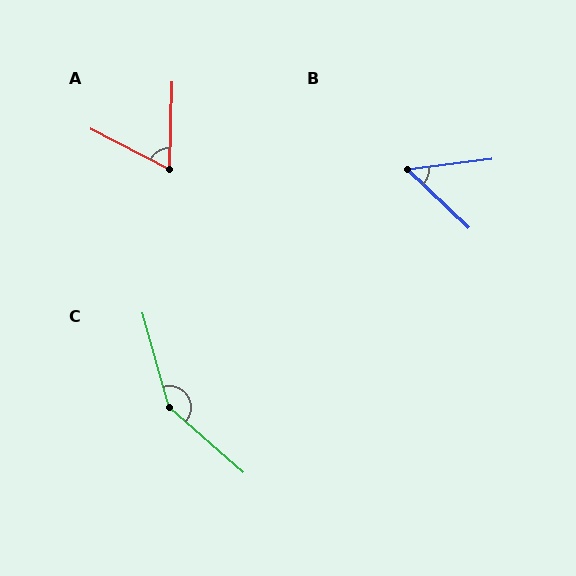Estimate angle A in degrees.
Approximately 64 degrees.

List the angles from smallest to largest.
B (51°), A (64°), C (147°).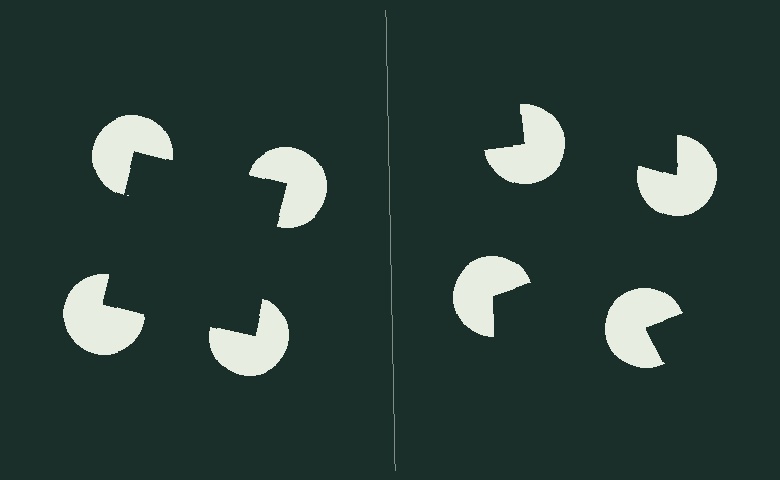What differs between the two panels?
The pac-man discs are positioned identically on both sides; only the wedge orientations differ. On the left they align to a square; on the right they are misaligned.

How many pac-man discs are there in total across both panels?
8 — 4 on each side.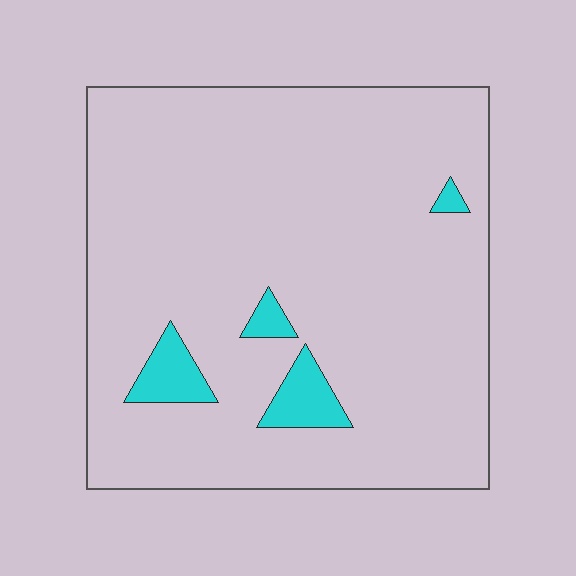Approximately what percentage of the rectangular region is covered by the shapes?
Approximately 5%.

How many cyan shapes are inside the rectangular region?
4.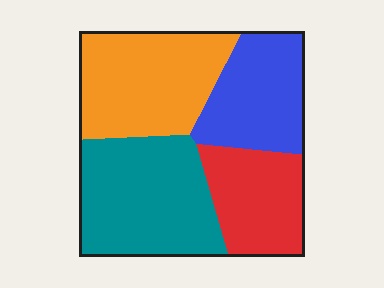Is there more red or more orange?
Orange.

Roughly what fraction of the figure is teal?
Teal covers around 30% of the figure.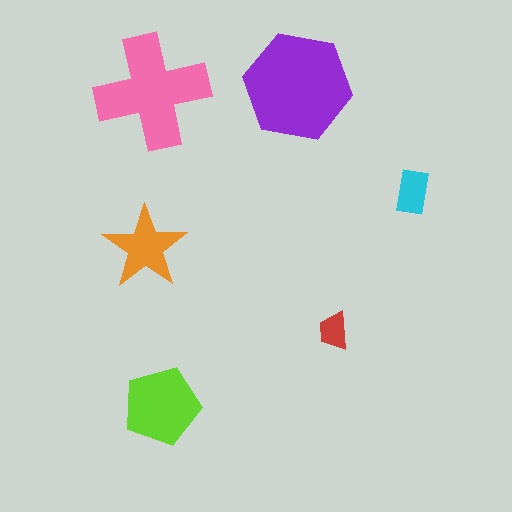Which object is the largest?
The purple hexagon.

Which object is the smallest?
The red trapezoid.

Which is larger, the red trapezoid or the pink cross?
The pink cross.